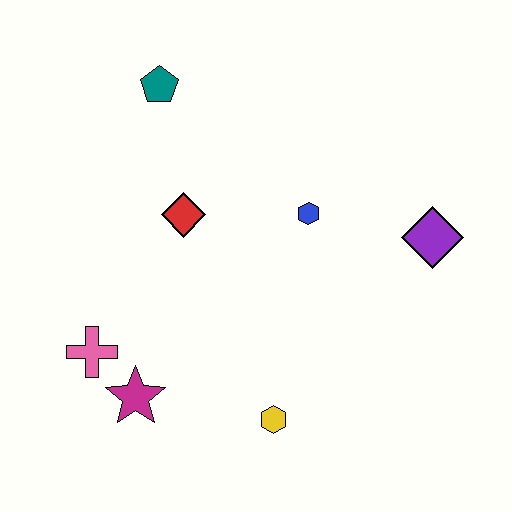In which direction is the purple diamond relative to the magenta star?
The purple diamond is to the right of the magenta star.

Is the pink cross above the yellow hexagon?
Yes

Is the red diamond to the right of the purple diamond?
No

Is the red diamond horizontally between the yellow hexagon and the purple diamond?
No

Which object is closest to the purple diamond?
The blue hexagon is closest to the purple diamond.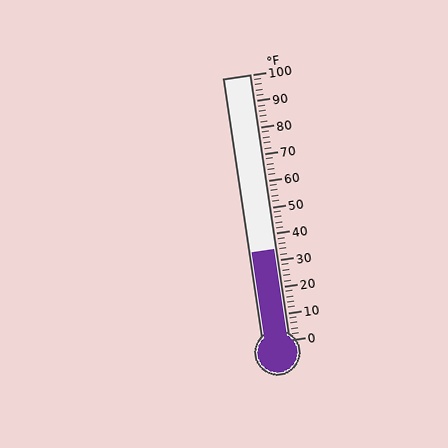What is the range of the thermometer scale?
The thermometer scale ranges from 0°F to 100°F.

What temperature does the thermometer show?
The thermometer shows approximately 34°F.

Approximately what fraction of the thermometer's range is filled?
The thermometer is filled to approximately 35% of its range.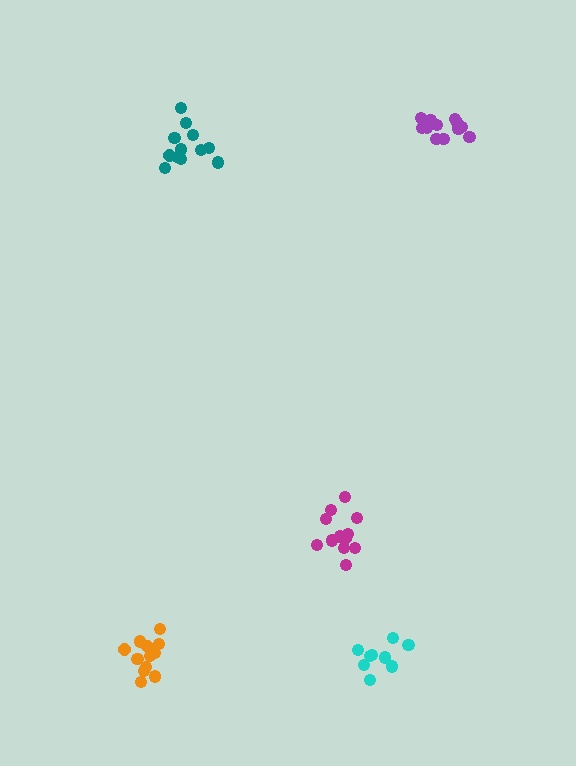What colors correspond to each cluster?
The clusters are colored: magenta, orange, teal, purple, cyan.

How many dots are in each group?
Group 1: 12 dots, Group 2: 12 dots, Group 3: 12 dots, Group 4: 12 dots, Group 5: 9 dots (57 total).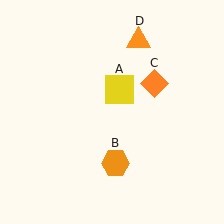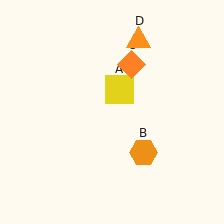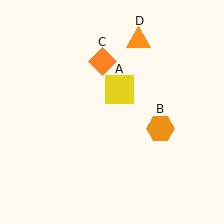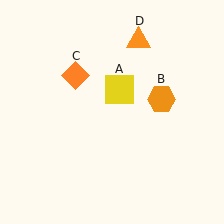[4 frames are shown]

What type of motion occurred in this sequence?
The orange hexagon (object B), orange diamond (object C) rotated counterclockwise around the center of the scene.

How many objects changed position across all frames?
2 objects changed position: orange hexagon (object B), orange diamond (object C).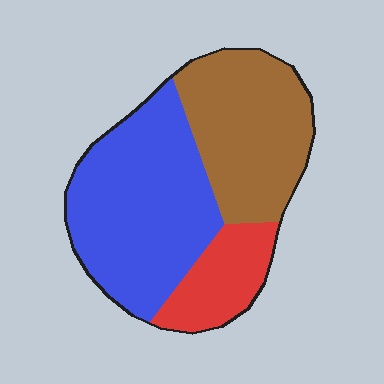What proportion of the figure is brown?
Brown takes up between a quarter and a half of the figure.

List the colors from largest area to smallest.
From largest to smallest: blue, brown, red.